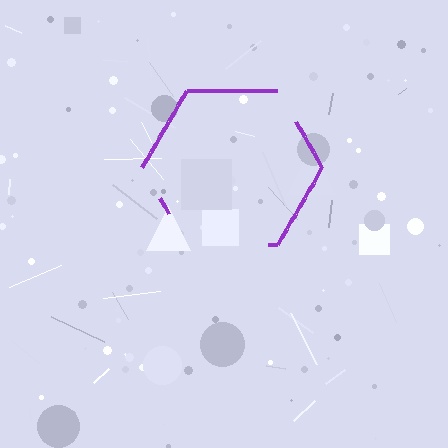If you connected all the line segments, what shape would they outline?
They would outline a hexagon.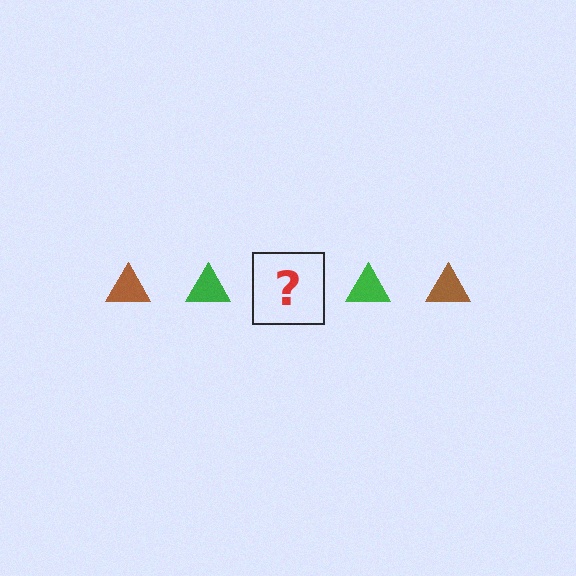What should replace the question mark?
The question mark should be replaced with a brown triangle.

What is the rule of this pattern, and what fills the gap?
The rule is that the pattern cycles through brown, green triangles. The gap should be filled with a brown triangle.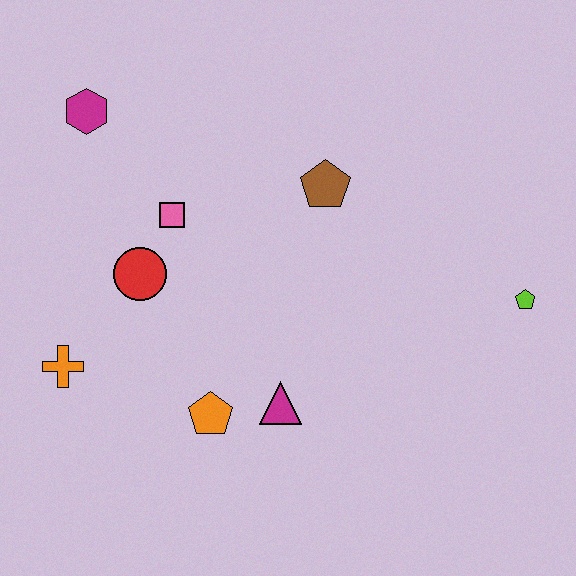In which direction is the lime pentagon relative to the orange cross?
The lime pentagon is to the right of the orange cross.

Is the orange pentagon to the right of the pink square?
Yes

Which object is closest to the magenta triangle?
The orange pentagon is closest to the magenta triangle.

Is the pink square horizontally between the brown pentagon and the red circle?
Yes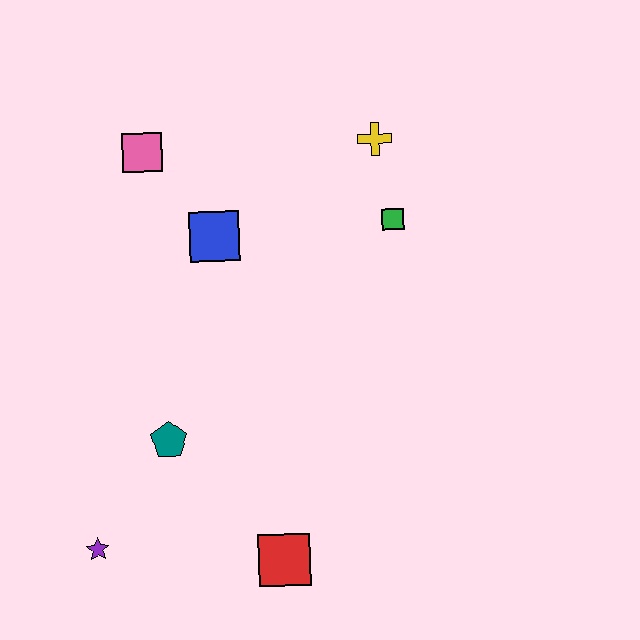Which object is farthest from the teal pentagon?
The yellow cross is farthest from the teal pentagon.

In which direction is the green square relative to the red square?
The green square is above the red square.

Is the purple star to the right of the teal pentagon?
No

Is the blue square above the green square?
No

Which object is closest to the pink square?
The blue square is closest to the pink square.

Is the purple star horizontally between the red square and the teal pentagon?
No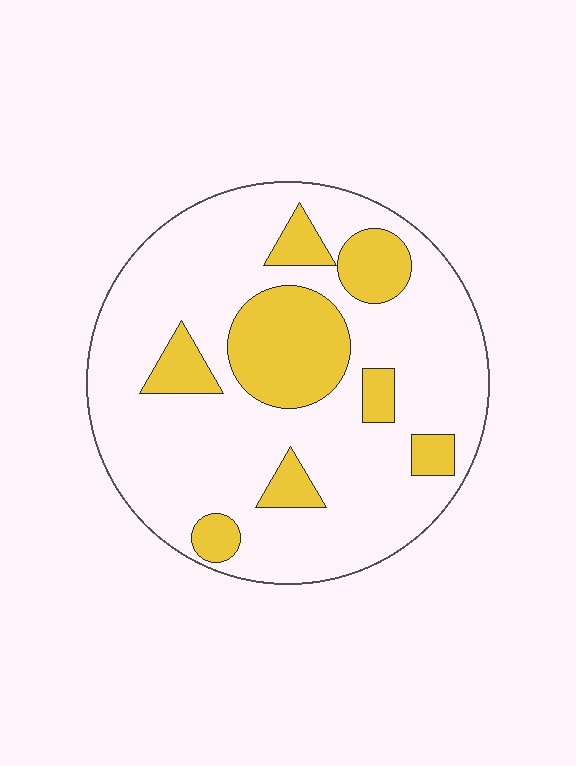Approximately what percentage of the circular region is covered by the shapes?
Approximately 25%.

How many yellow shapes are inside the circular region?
8.